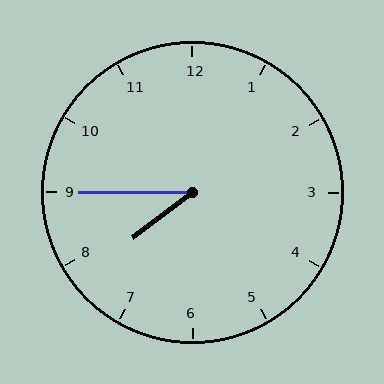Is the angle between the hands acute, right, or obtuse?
It is acute.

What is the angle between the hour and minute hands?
Approximately 38 degrees.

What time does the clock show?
7:45.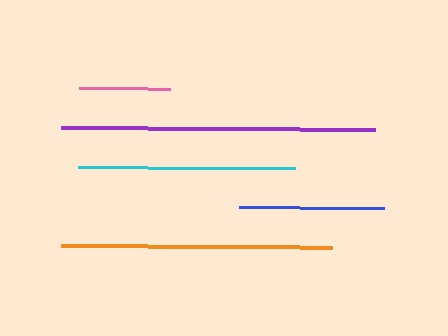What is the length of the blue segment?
The blue segment is approximately 145 pixels long.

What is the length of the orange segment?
The orange segment is approximately 271 pixels long.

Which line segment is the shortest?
The pink line is the shortest at approximately 91 pixels.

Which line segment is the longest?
The purple line is the longest at approximately 314 pixels.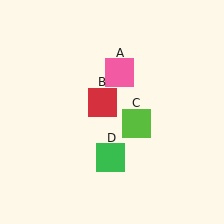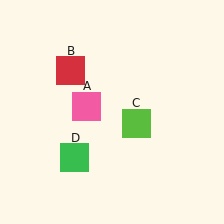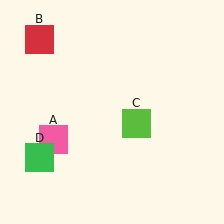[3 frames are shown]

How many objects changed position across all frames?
3 objects changed position: pink square (object A), red square (object B), green square (object D).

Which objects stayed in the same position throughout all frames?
Lime square (object C) remained stationary.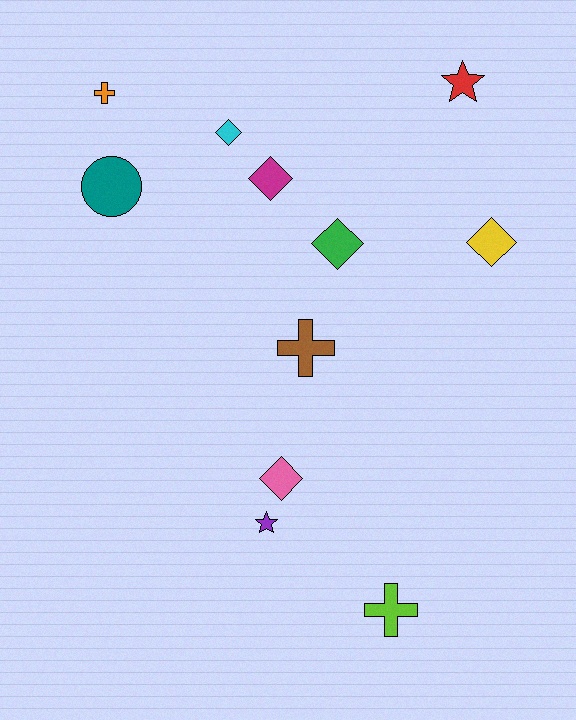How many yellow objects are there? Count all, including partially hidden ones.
There is 1 yellow object.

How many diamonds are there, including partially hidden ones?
There are 5 diamonds.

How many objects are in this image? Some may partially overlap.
There are 11 objects.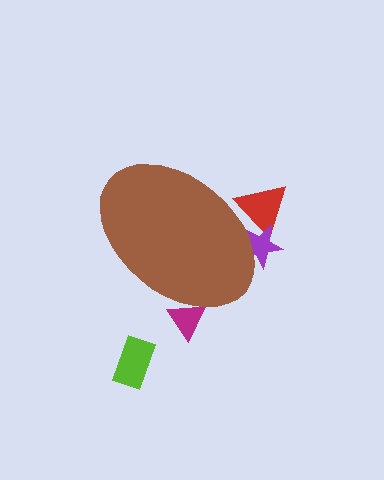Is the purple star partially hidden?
Yes, the purple star is partially hidden behind the brown ellipse.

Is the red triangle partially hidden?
Yes, the red triangle is partially hidden behind the brown ellipse.